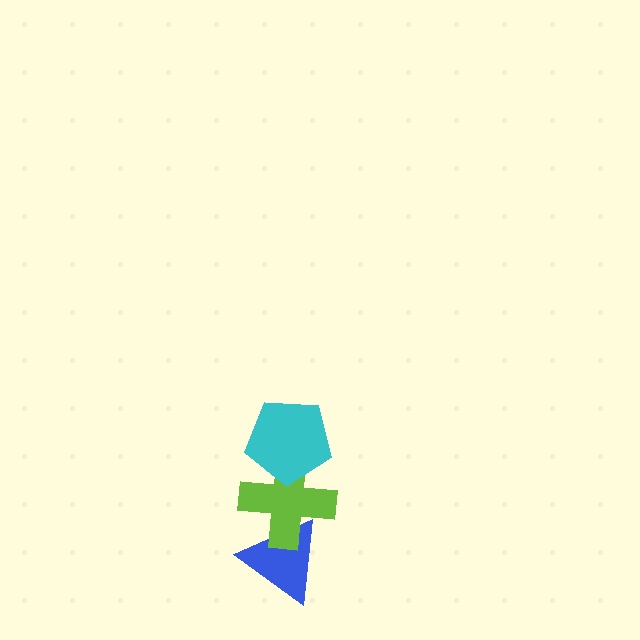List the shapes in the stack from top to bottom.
From top to bottom: the cyan pentagon, the lime cross, the blue triangle.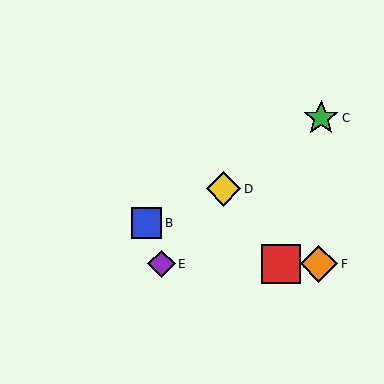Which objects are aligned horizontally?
Objects A, E, F are aligned horizontally.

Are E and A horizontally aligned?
Yes, both are at y≈264.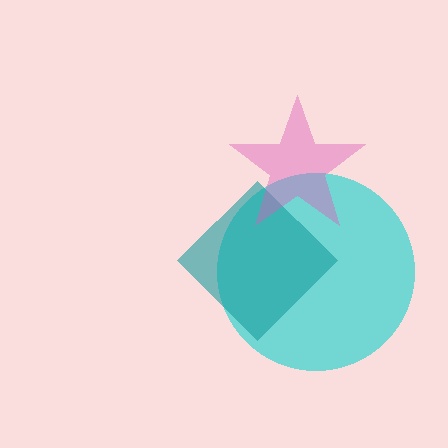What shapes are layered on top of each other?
The layered shapes are: a cyan circle, a teal diamond, a pink star.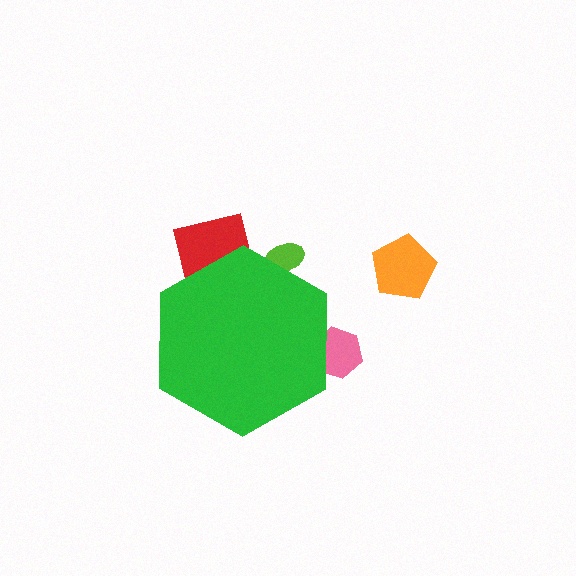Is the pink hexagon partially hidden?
Yes, the pink hexagon is partially hidden behind the green hexagon.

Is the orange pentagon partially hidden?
No, the orange pentagon is fully visible.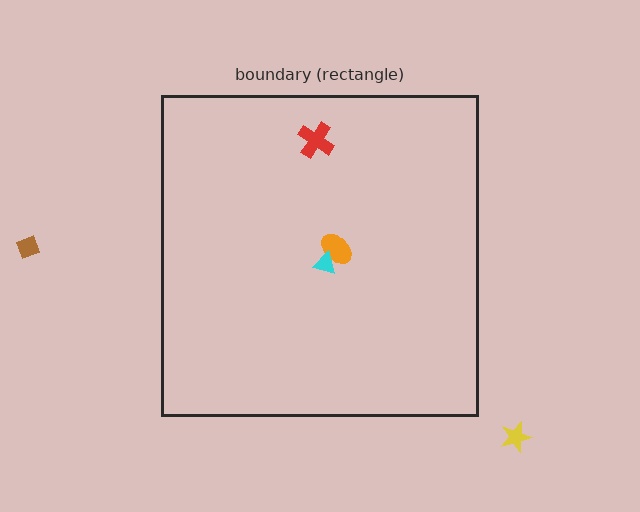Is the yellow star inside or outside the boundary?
Outside.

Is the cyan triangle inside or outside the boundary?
Inside.